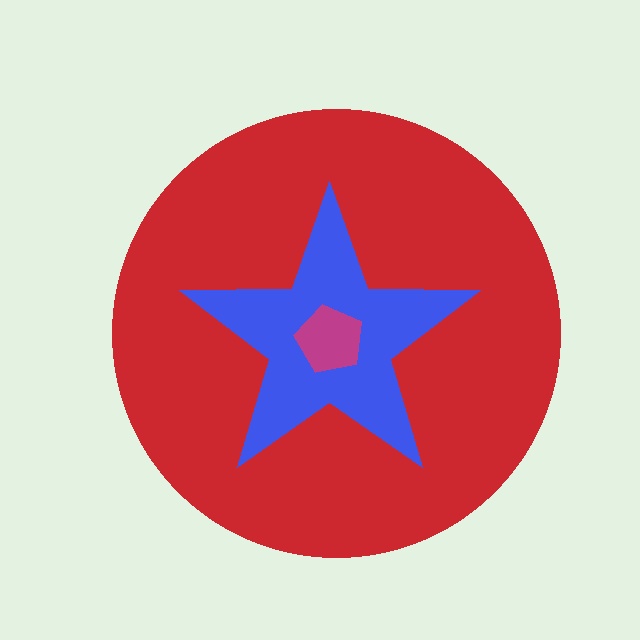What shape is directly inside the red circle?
The blue star.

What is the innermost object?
The magenta pentagon.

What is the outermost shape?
The red circle.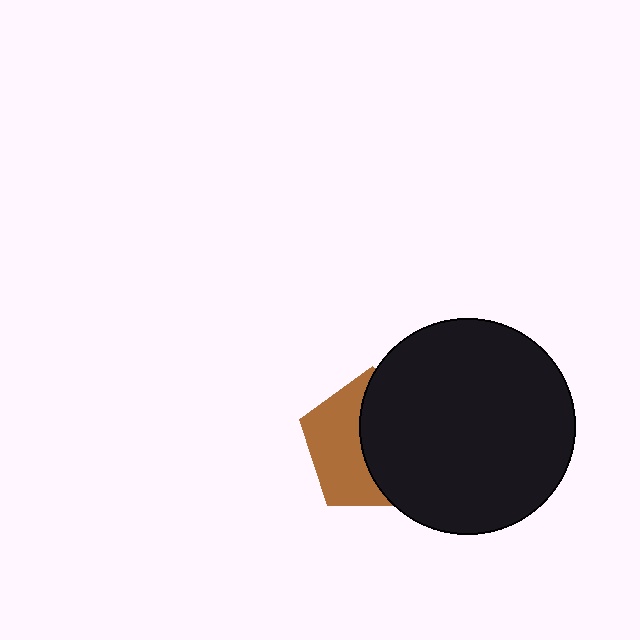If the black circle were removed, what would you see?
You would see the complete brown pentagon.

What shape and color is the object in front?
The object in front is a black circle.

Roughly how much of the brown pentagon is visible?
About half of it is visible (roughly 45%).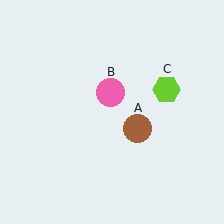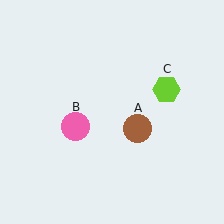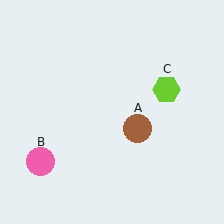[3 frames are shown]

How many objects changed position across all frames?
1 object changed position: pink circle (object B).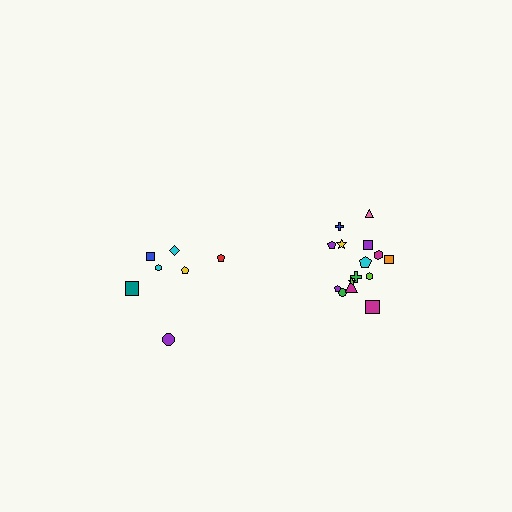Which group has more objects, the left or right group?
The right group.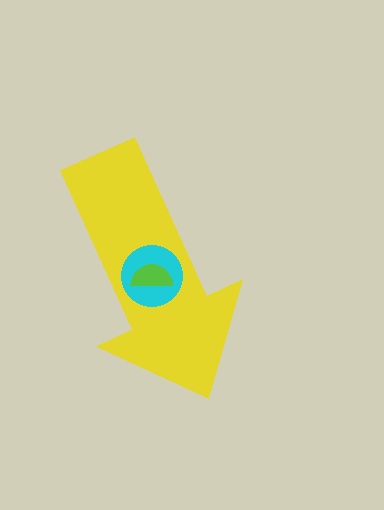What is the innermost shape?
The lime semicircle.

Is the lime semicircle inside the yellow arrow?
Yes.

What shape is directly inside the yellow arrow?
The cyan circle.